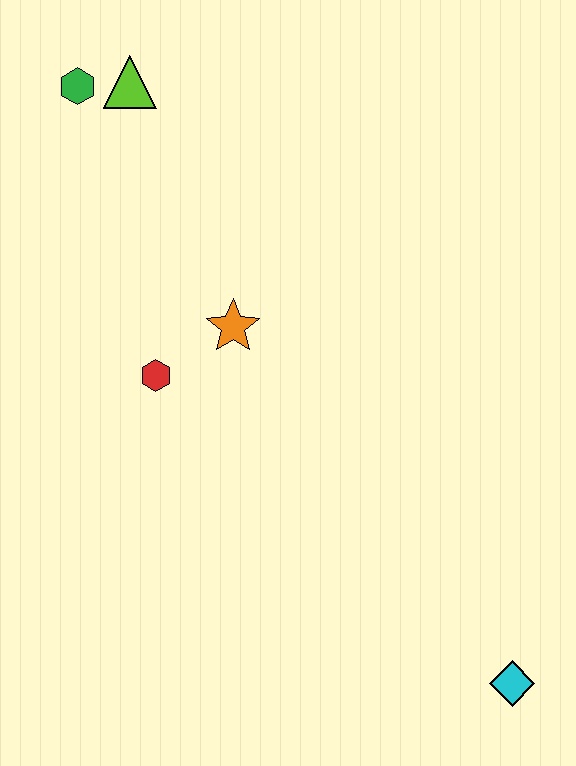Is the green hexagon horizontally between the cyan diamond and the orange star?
No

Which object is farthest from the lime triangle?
The cyan diamond is farthest from the lime triangle.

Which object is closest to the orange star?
The red hexagon is closest to the orange star.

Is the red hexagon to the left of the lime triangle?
No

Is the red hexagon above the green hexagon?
No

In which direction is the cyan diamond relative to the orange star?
The cyan diamond is below the orange star.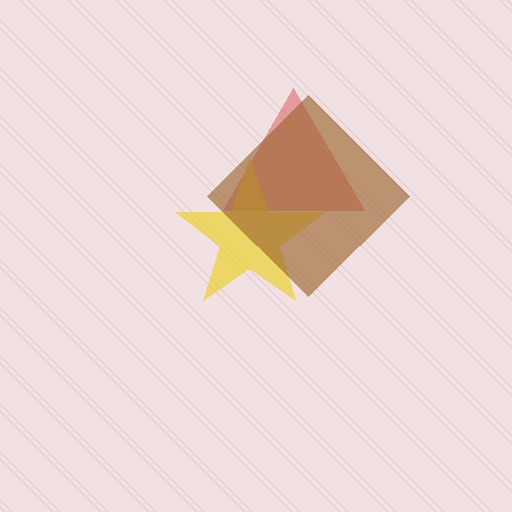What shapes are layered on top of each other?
The layered shapes are: a red triangle, a yellow star, a brown diamond.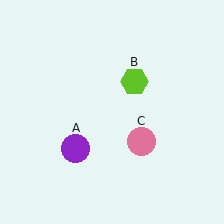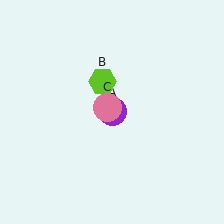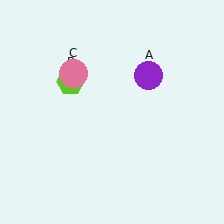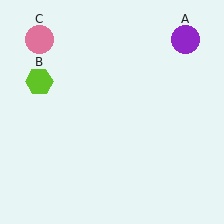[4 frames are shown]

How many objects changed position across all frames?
3 objects changed position: purple circle (object A), lime hexagon (object B), pink circle (object C).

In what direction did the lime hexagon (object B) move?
The lime hexagon (object B) moved left.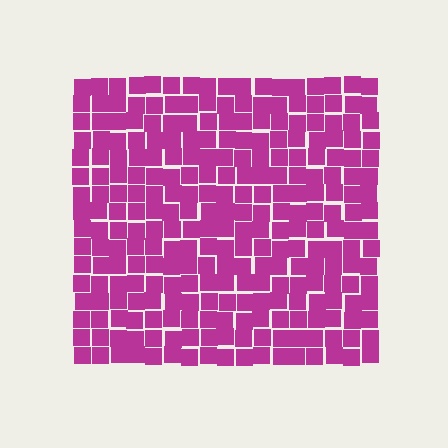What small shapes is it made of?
It is made of small squares.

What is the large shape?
The large shape is a square.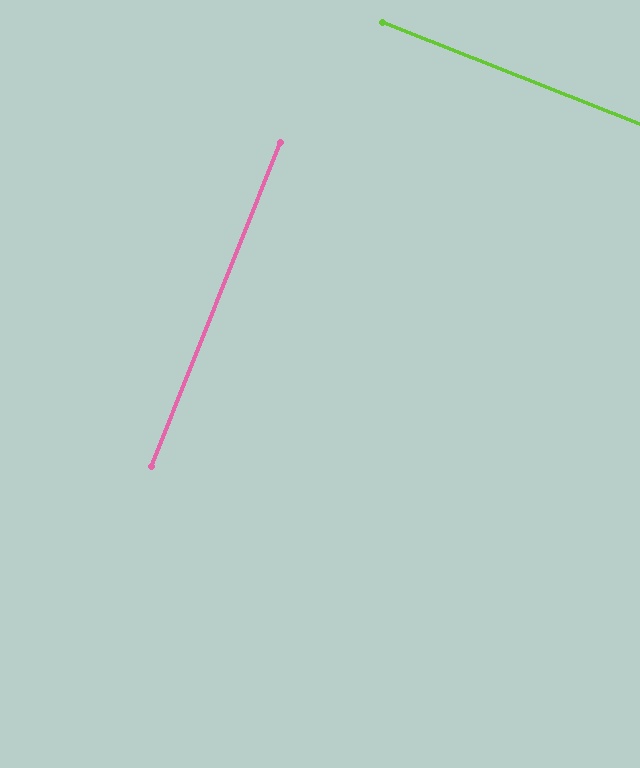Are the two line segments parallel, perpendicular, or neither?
Perpendicular — they meet at approximately 90°.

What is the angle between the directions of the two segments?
Approximately 90 degrees.